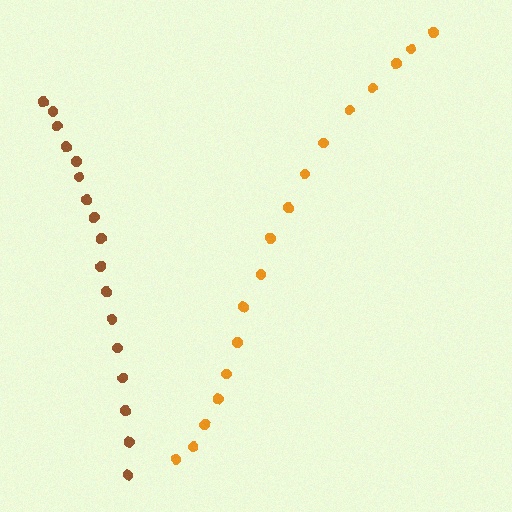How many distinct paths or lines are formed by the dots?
There are 2 distinct paths.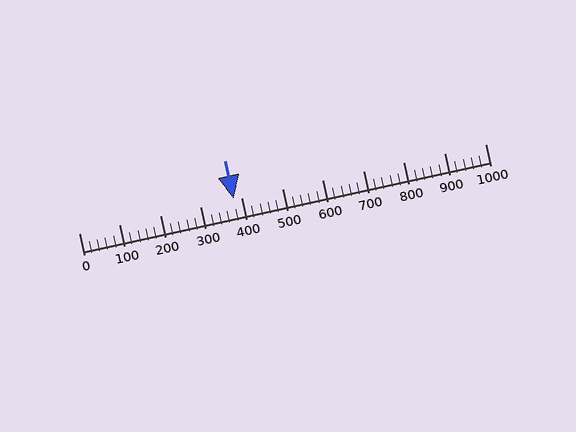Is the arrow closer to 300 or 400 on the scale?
The arrow is closer to 400.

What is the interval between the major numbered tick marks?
The major tick marks are spaced 100 units apart.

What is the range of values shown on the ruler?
The ruler shows values from 0 to 1000.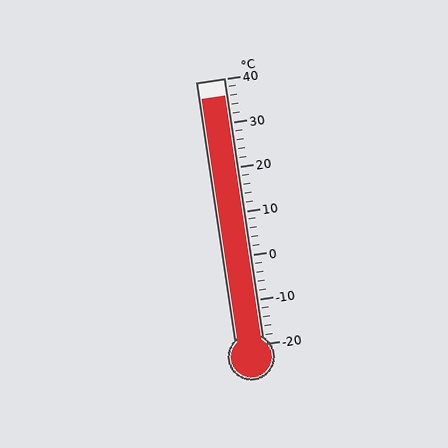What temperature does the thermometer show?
The thermometer shows approximately 36°C.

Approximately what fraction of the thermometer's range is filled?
The thermometer is filled to approximately 95% of its range.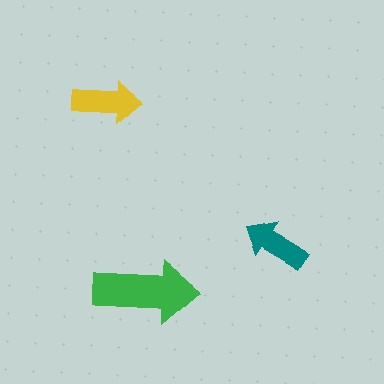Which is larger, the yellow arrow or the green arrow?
The green one.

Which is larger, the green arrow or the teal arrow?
The green one.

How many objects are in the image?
There are 3 objects in the image.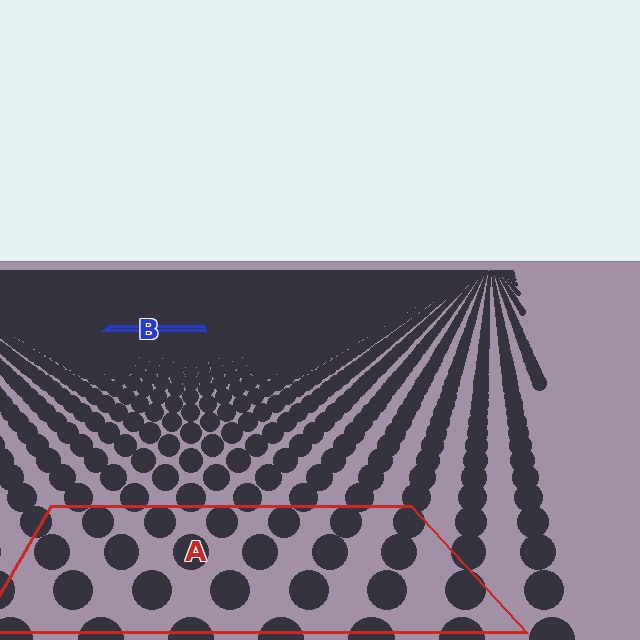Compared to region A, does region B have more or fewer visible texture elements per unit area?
Region B has more texture elements per unit area — they are packed more densely because it is farther away.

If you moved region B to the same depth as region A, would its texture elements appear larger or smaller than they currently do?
They would appear larger. At a closer depth, the same texture elements are projected at a bigger on-screen size.